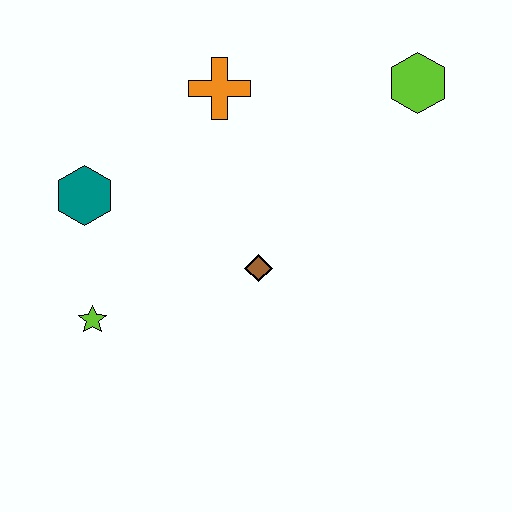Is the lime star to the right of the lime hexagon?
No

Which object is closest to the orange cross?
The teal hexagon is closest to the orange cross.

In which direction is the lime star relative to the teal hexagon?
The lime star is below the teal hexagon.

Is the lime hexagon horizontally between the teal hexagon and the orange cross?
No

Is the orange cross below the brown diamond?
No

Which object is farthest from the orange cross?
The lime star is farthest from the orange cross.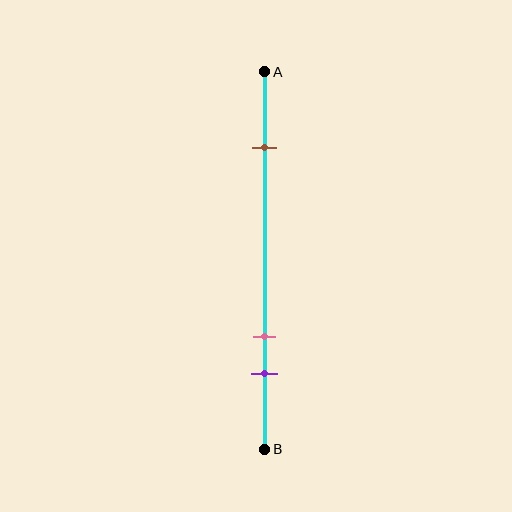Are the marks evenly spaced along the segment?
No, the marks are not evenly spaced.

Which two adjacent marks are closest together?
The pink and purple marks are the closest adjacent pair.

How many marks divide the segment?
There are 3 marks dividing the segment.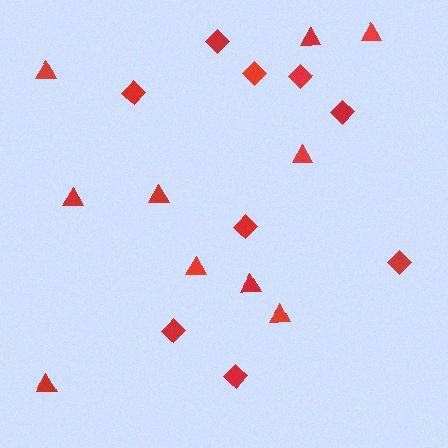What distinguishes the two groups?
There are 2 groups: one group of diamonds (9) and one group of triangles (10).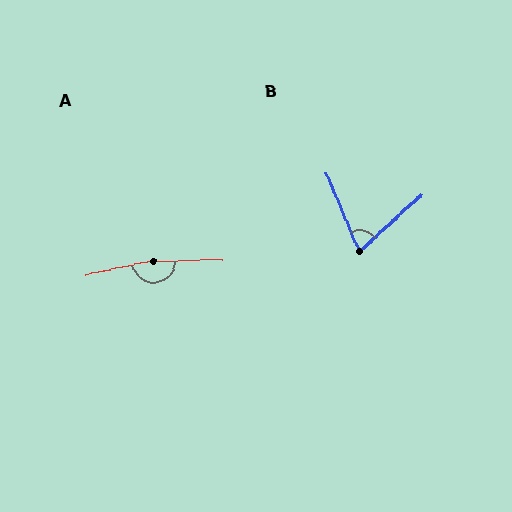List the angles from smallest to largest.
B (70°), A (169°).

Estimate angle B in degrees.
Approximately 70 degrees.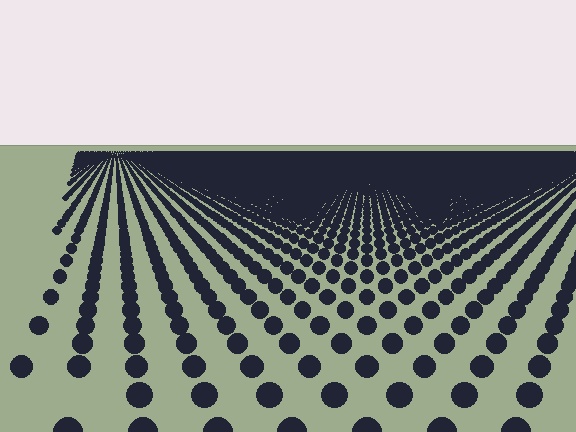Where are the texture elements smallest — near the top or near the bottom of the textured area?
Near the top.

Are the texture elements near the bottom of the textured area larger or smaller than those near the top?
Larger. Near the bottom, elements are closer to the viewer and appear at a bigger on-screen size.